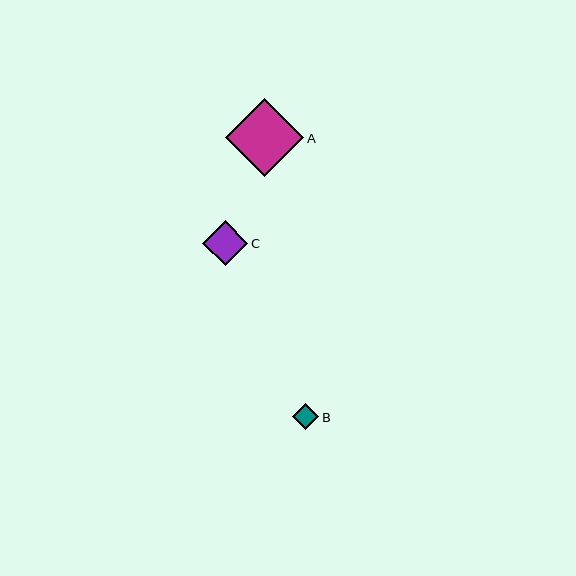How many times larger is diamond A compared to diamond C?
Diamond A is approximately 1.7 times the size of diamond C.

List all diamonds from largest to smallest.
From largest to smallest: A, C, B.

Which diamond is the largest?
Diamond A is the largest with a size of approximately 79 pixels.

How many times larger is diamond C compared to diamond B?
Diamond C is approximately 1.7 times the size of diamond B.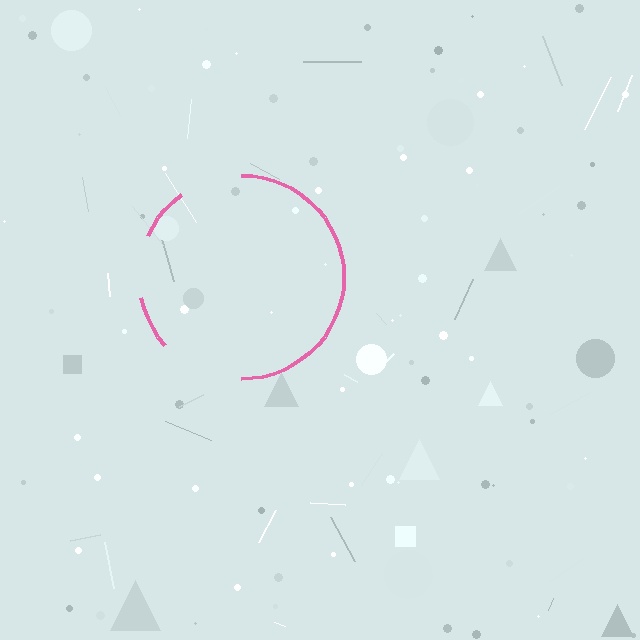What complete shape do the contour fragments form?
The contour fragments form a circle.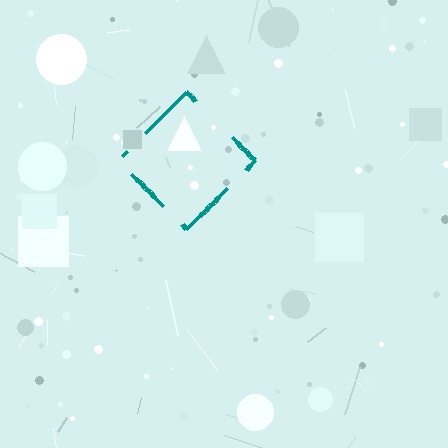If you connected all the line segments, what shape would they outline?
They would outline a diamond.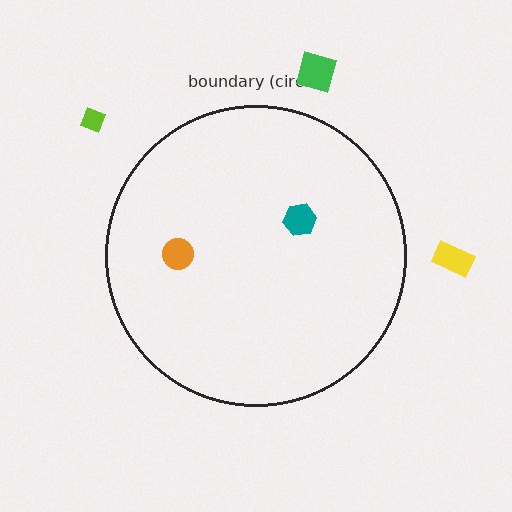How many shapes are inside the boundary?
2 inside, 3 outside.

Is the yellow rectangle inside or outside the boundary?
Outside.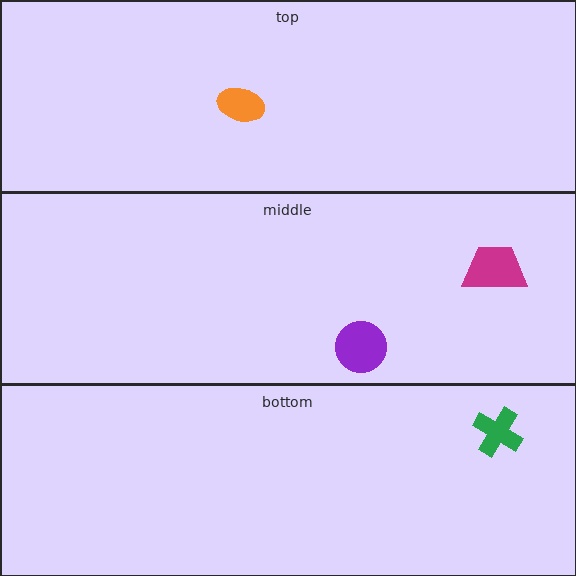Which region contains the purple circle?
The middle region.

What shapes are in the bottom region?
The green cross.